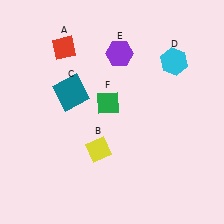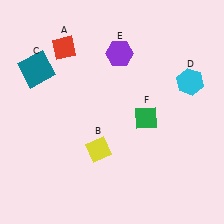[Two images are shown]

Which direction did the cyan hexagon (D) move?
The cyan hexagon (D) moved down.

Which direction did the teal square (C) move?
The teal square (C) moved left.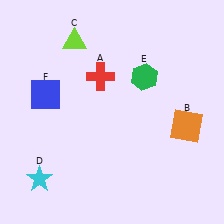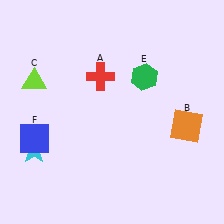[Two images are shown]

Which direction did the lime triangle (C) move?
The lime triangle (C) moved left.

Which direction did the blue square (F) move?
The blue square (F) moved down.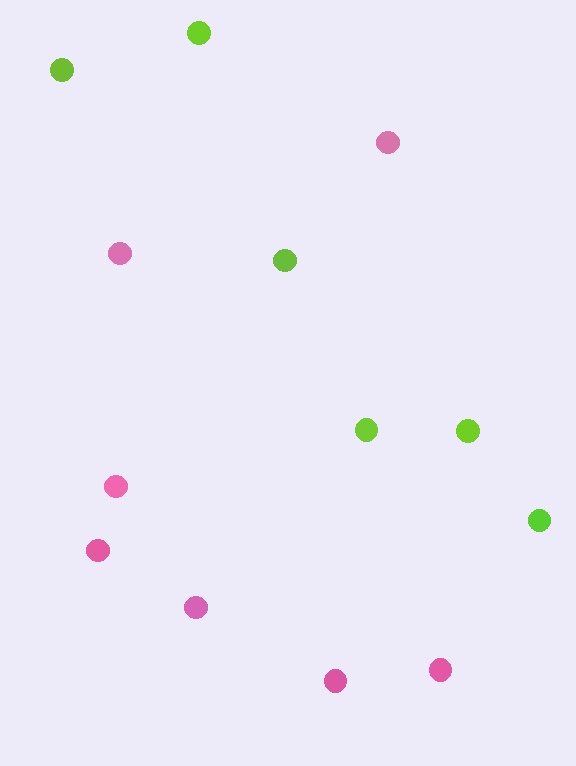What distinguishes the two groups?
There are 2 groups: one group of pink circles (7) and one group of lime circles (6).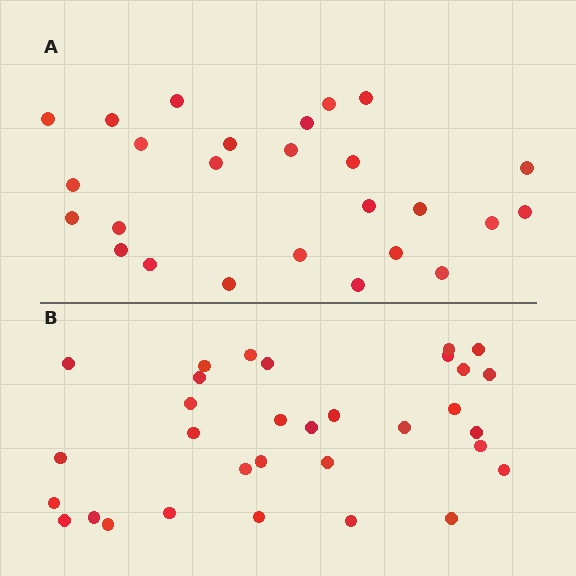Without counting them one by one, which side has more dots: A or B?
Region B (the bottom region) has more dots.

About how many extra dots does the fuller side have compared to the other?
Region B has about 6 more dots than region A.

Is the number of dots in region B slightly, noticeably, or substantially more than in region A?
Region B has only slightly more — the two regions are fairly close. The ratio is roughly 1.2 to 1.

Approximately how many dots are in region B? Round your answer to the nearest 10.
About 30 dots. (The exact count is 32, which rounds to 30.)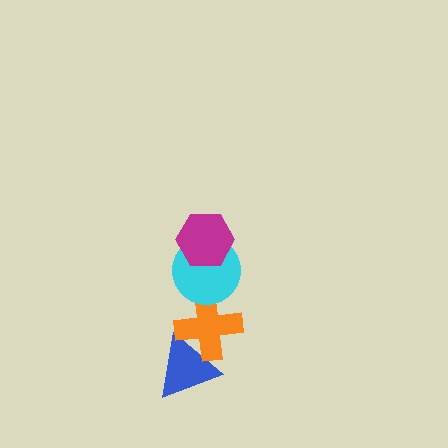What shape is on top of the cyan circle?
The magenta hexagon is on top of the cyan circle.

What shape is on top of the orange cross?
The cyan circle is on top of the orange cross.